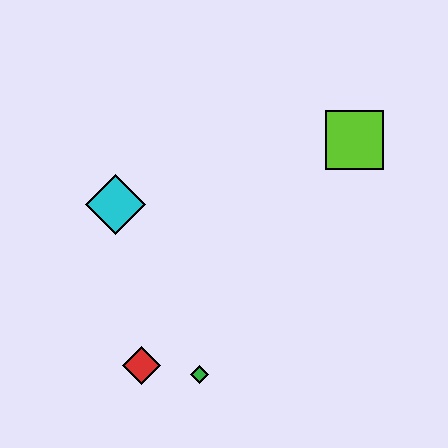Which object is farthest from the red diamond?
The lime square is farthest from the red diamond.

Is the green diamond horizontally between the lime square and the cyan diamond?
Yes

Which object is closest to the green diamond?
The red diamond is closest to the green diamond.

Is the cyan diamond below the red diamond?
No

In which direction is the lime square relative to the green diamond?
The lime square is above the green diamond.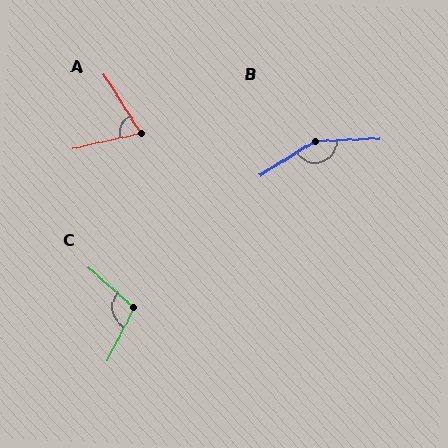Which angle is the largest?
B, at approximately 151 degrees.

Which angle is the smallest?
A, at approximately 71 degrees.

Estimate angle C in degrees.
Approximately 105 degrees.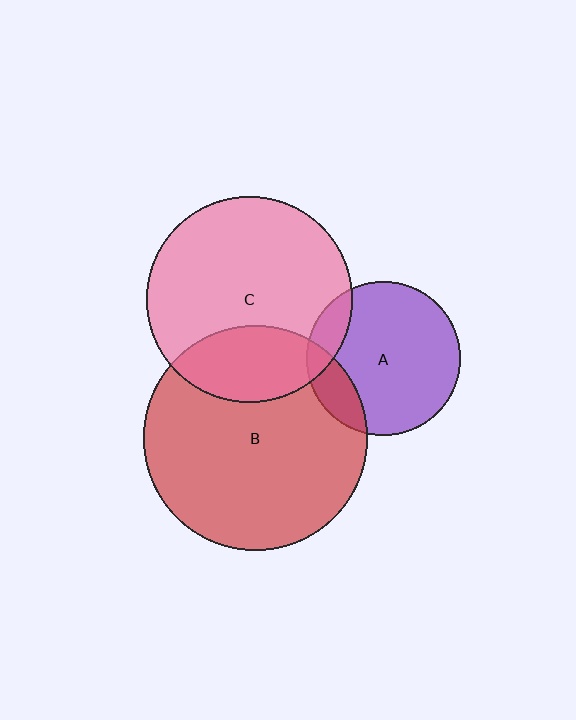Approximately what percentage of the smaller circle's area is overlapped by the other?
Approximately 15%.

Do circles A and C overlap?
Yes.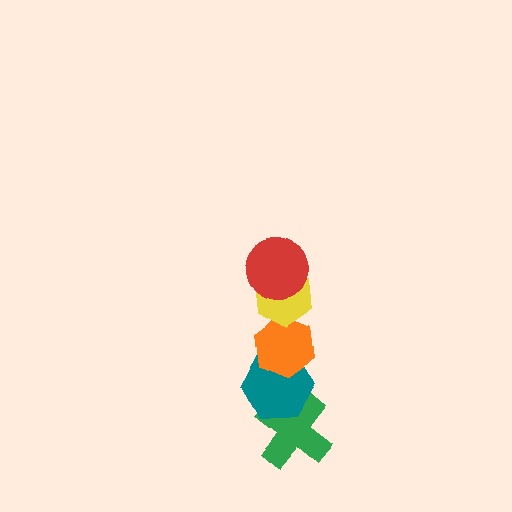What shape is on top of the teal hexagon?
The orange hexagon is on top of the teal hexagon.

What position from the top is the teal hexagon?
The teal hexagon is 4th from the top.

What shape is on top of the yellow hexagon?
The red circle is on top of the yellow hexagon.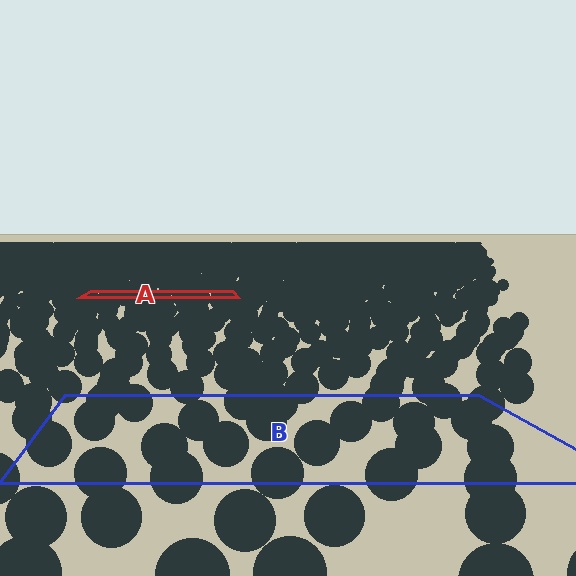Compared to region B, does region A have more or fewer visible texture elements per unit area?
Region A has more texture elements per unit area — they are packed more densely because it is farther away.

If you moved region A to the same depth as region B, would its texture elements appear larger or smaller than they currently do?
They would appear larger. At a closer depth, the same texture elements are projected at a bigger on-screen size.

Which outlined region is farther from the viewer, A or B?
Region A is farther from the viewer — the texture elements inside it appear smaller and more densely packed.